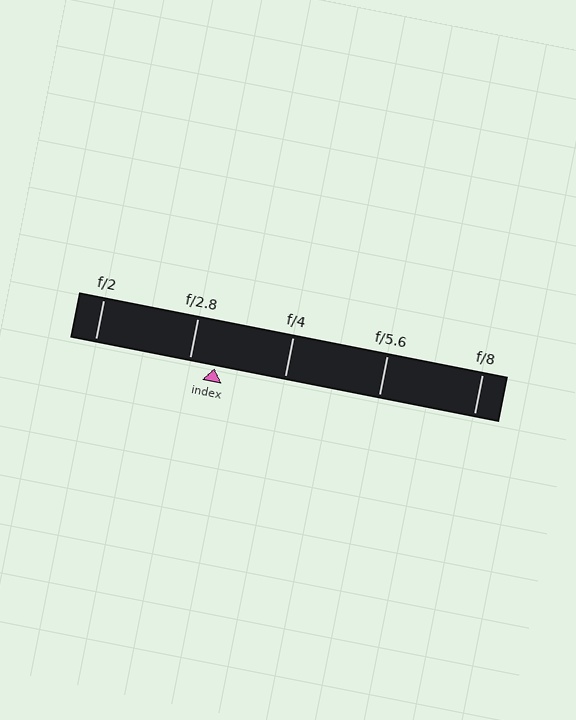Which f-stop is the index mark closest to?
The index mark is closest to f/2.8.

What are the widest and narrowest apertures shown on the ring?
The widest aperture shown is f/2 and the narrowest is f/8.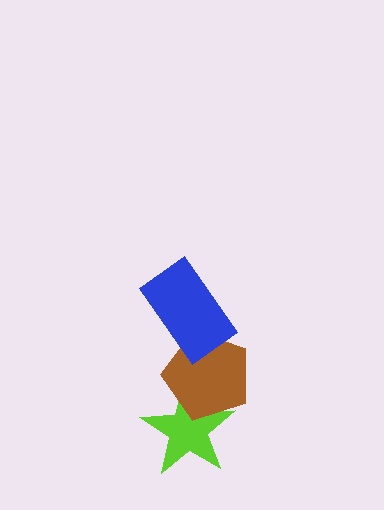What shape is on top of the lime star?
The brown pentagon is on top of the lime star.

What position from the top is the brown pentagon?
The brown pentagon is 2nd from the top.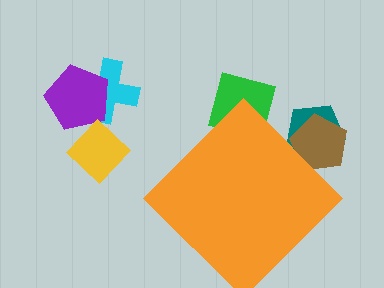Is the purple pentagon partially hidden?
No, the purple pentagon is fully visible.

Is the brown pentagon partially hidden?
Yes, the brown pentagon is partially hidden behind the orange diamond.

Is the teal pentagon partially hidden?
Yes, the teal pentagon is partially hidden behind the orange diamond.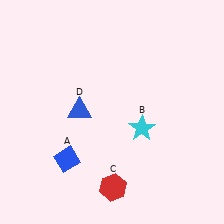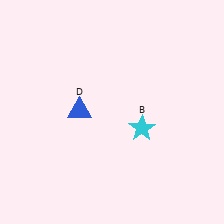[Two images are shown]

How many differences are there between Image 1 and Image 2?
There are 2 differences between the two images.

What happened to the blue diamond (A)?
The blue diamond (A) was removed in Image 2. It was in the bottom-left area of Image 1.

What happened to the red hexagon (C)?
The red hexagon (C) was removed in Image 2. It was in the bottom-right area of Image 1.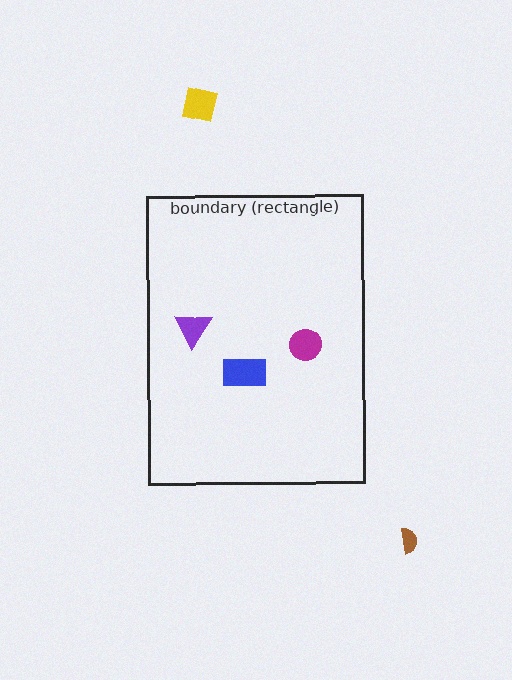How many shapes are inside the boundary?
3 inside, 2 outside.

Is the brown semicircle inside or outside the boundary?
Outside.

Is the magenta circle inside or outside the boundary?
Inside.